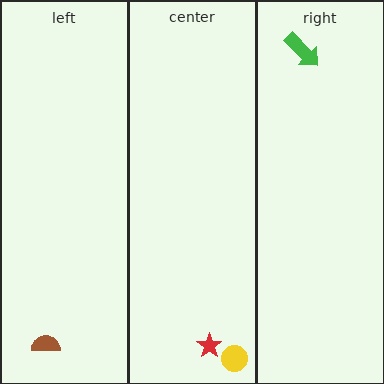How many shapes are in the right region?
1.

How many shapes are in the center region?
2.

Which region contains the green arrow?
The right region.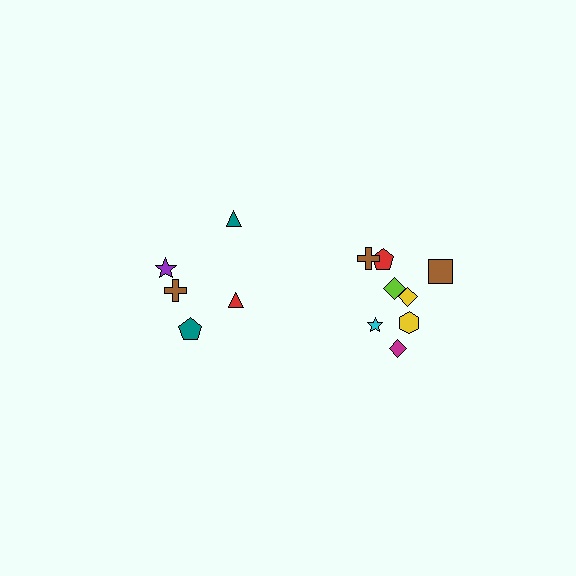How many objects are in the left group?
There are 5 objects.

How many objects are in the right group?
There are 8 objects.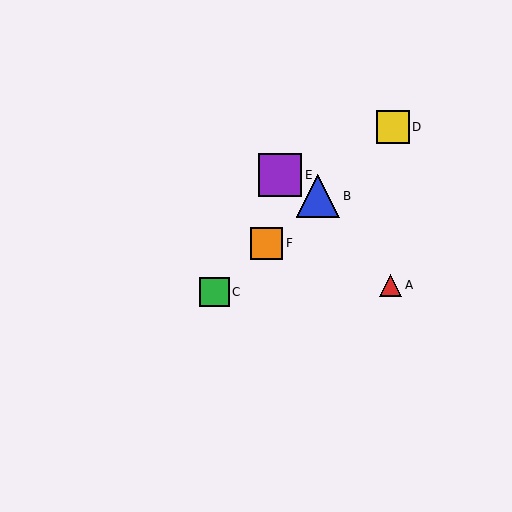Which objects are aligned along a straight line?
Objects B, C, D, F are aligned along a straight line.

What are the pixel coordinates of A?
Object A is at (390, 285).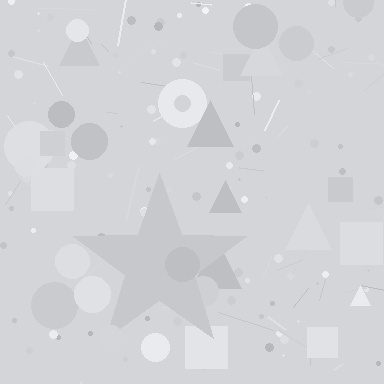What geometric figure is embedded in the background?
A star is embedded in the background.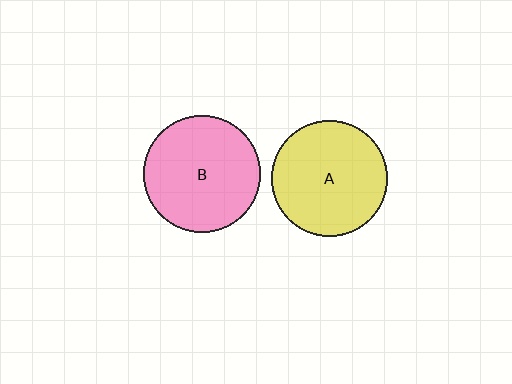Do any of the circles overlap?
No, none of the circles overlap.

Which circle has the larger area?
Circle B (pink).